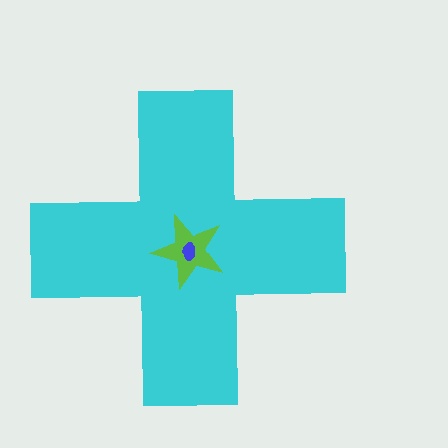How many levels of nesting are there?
3.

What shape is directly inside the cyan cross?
The lime star.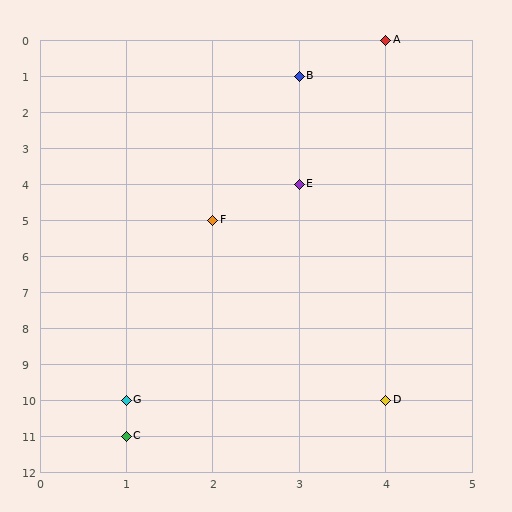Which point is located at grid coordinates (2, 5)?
Point F is at (2, 5).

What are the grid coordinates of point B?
Point B is at grid coordinates (3, 1).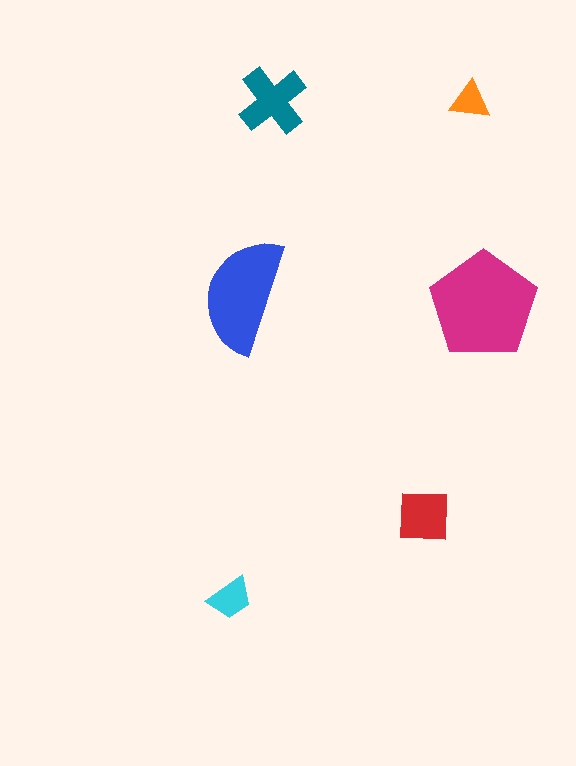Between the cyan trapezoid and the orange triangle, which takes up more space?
The cyan trapezoid.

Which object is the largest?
The magenta pentagon.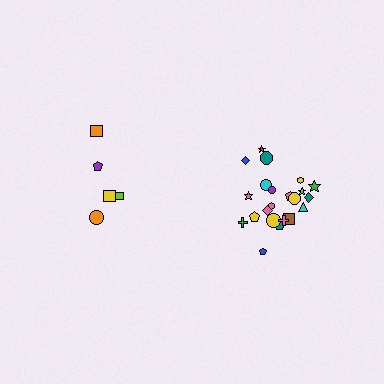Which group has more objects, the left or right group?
The right group.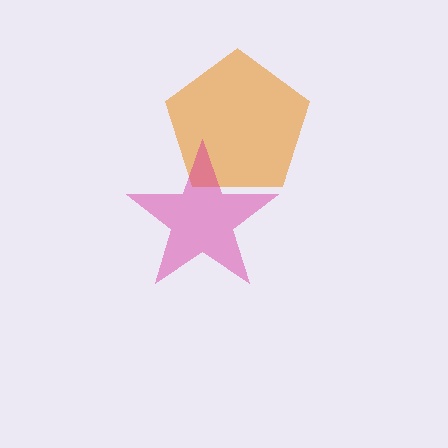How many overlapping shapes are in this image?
There are 2 overlapping shapes in the image.